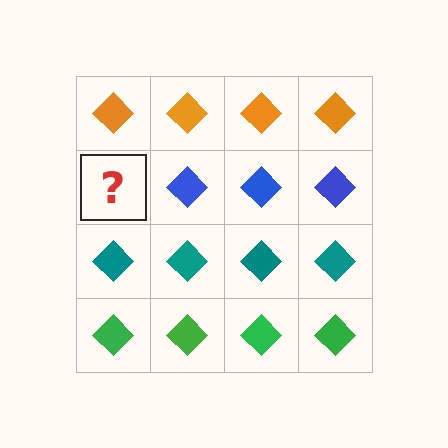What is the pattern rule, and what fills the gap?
The rule is that each row has a consistent color. The gap should be filled with a blue diamond.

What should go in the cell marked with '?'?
The missing cell should contain a blue diamond.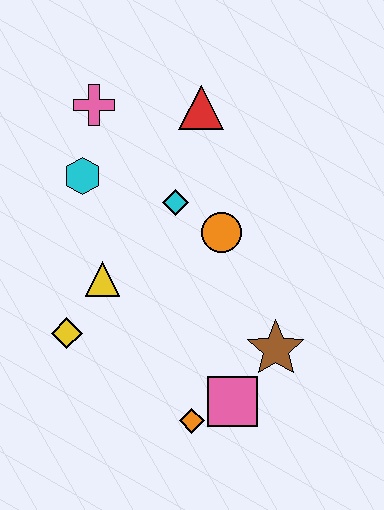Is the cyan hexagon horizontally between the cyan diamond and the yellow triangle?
No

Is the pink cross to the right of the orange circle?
No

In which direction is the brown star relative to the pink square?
The brown star is above the pink square.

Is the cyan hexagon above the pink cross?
No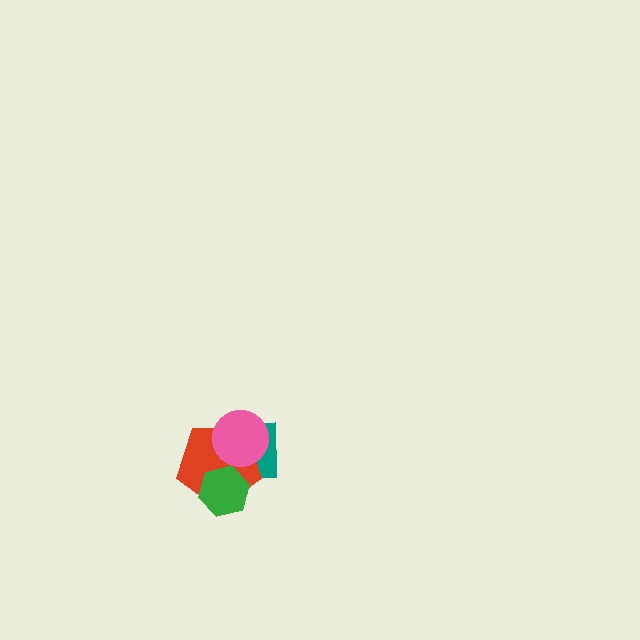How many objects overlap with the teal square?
3 objects overlap with the teal square.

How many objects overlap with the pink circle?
2 objects overlap with the pink circle.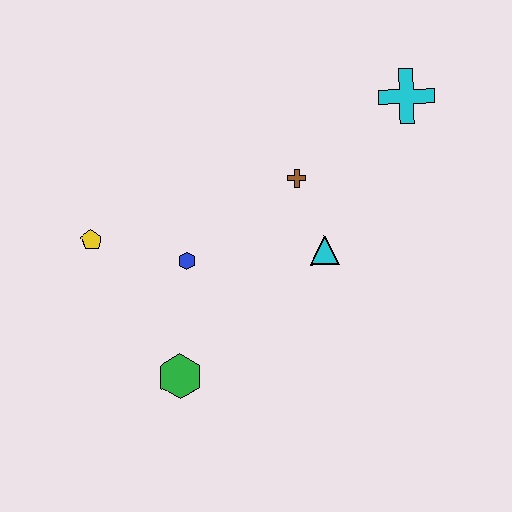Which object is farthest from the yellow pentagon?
The cyan cross is farthest from the yellow pentagon.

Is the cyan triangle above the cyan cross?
No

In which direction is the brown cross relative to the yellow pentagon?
The brown cross is to the right of the yellow pentagon.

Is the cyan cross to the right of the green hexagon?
Yes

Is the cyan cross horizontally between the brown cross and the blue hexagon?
No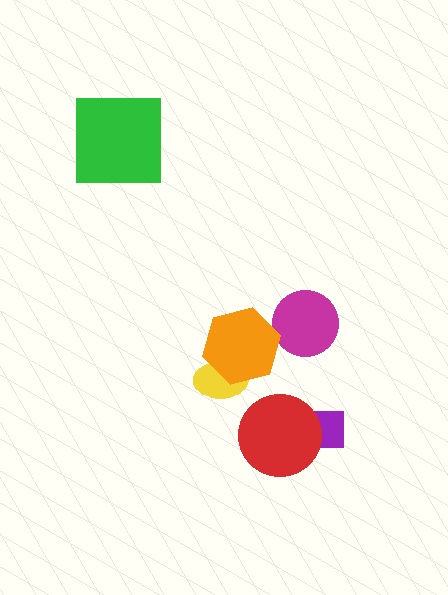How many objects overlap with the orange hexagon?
1 object overlaps with the orange hexagon.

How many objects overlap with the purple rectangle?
1 object overlaps with the purple rectangle.